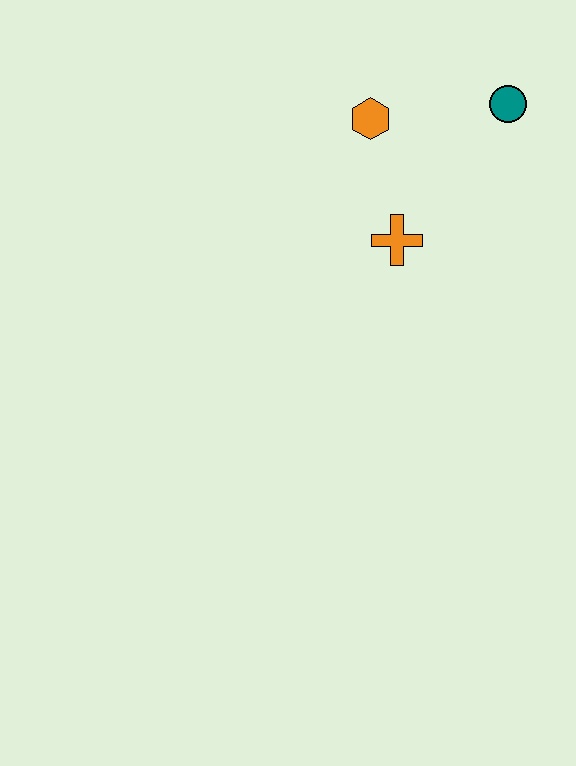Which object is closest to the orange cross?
The orange hexagon is closest to the orange cross.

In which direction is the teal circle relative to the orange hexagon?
The teal circle is to the right of the orange hexagon.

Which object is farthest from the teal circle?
The orange cross is farthest from the teal circle.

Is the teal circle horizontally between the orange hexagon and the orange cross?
No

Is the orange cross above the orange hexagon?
No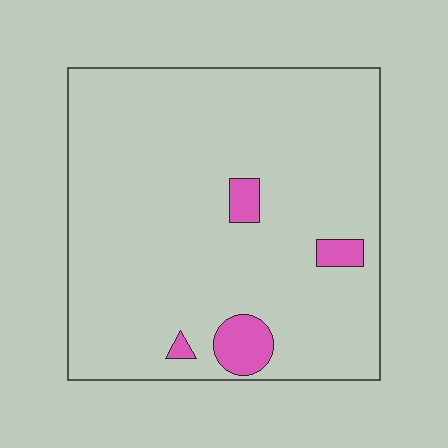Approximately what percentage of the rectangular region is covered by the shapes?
Approximately 5%.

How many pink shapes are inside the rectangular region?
4.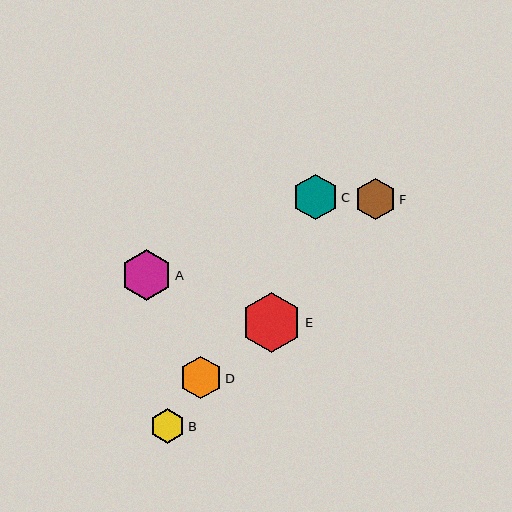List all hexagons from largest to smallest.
From largest to smallest: E, A, C, D, F, B.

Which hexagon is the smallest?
Hexagon B is the smallest with a size of approximately 35 pixels.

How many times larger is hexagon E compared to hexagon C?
Hexagon E is approximately 1.3 times the size of hexagon C.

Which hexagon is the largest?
Hexagon E is the largest with a size of approximately 60 pixels.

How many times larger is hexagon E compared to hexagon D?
Hexagon E is approximately 1.4 times the size of hexagon D.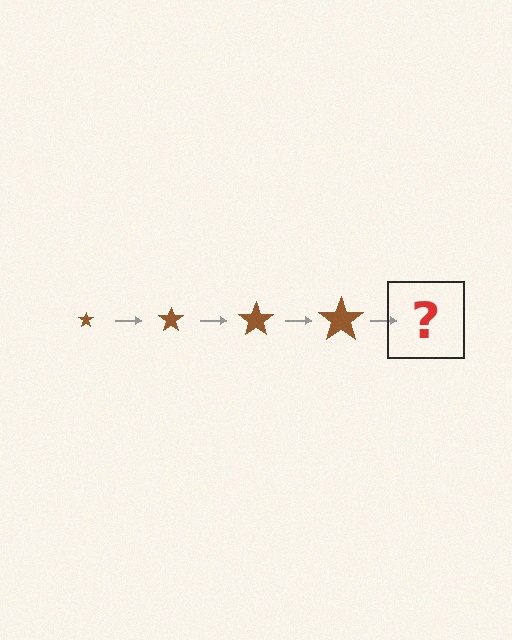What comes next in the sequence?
The next element should be a brown star, larger than the previous one.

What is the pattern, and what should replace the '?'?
The pattern is that the star gets progressively larger each step. The '?' should be a brown star, larger than the previous one.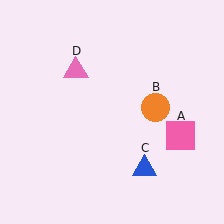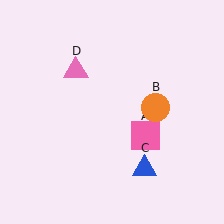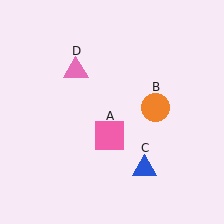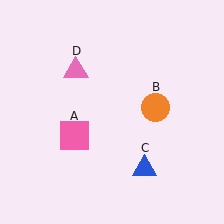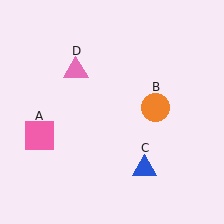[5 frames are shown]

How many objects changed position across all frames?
1 object changed position: pink square (object A).